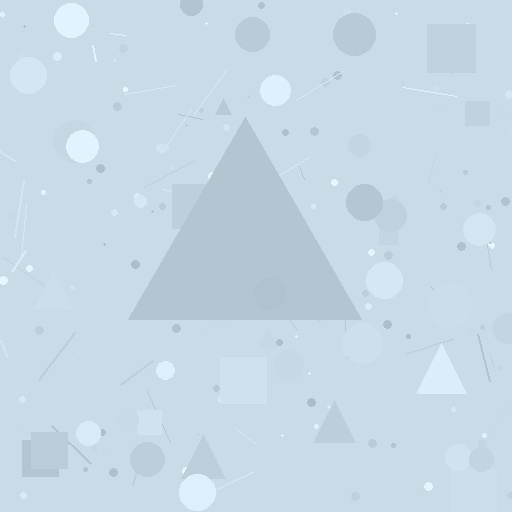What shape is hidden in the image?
A triangle is hidden in the image.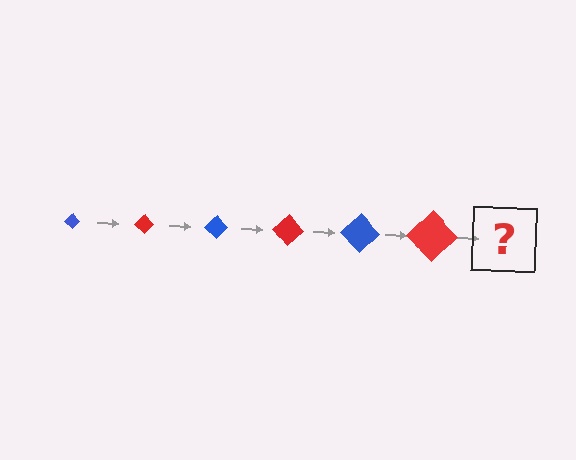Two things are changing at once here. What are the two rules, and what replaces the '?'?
The two rules are that the diamond grows larger each step and the color cycles through blue and red. The '?' should be a blue diamond, larger than the previous one.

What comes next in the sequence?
The next element should be a blue diamond, larger than the previous one.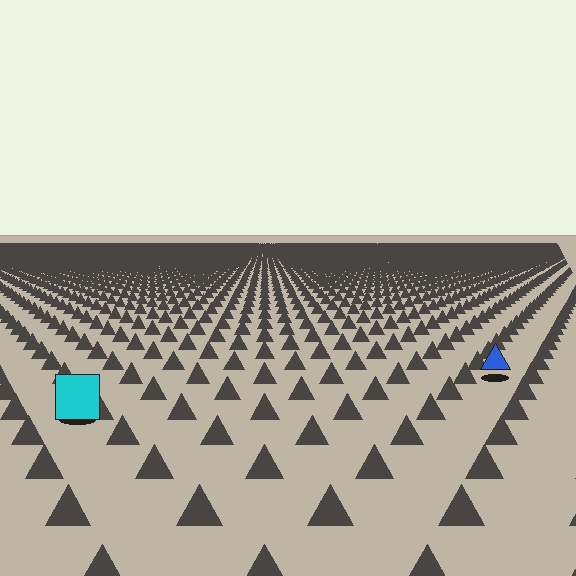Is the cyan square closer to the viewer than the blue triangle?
Yes. The cyan square is closer — you can tell from the texture gradient: the ground texture is coarser near it.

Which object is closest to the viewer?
The cyan square is closest. The texture marks near it are larger and more spread out.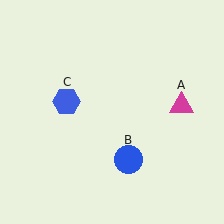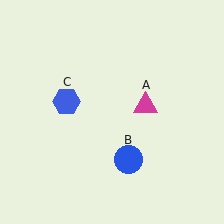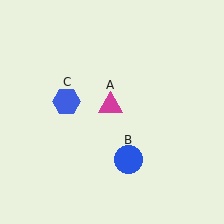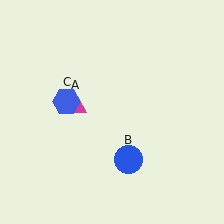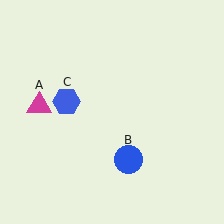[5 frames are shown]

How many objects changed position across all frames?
1 object changed position: magenta triangle (object A).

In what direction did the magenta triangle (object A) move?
The magenta triangle (object A) moved left.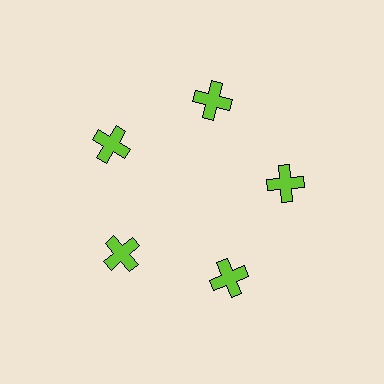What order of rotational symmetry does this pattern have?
This pattern has 5-fold rotational symmetry.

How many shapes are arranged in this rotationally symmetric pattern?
There are 5 shapes, arranged in 5 groups of 1.